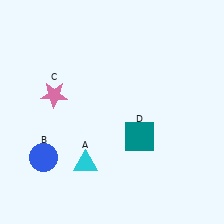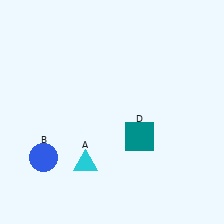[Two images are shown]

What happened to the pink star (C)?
The pink star (C) was removed in Image 2. It was in the top-left area of Image 1.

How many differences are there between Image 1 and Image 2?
There is 1 difference between the two images.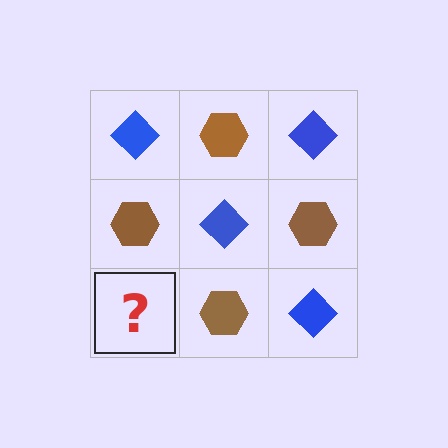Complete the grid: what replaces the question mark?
The question mark should be replaced with a blue diamond.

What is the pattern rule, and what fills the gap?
The rule is that it alternates blue diamond and brown hexagon in a checkerboard pattern. The gap should be filled with a blue diamond.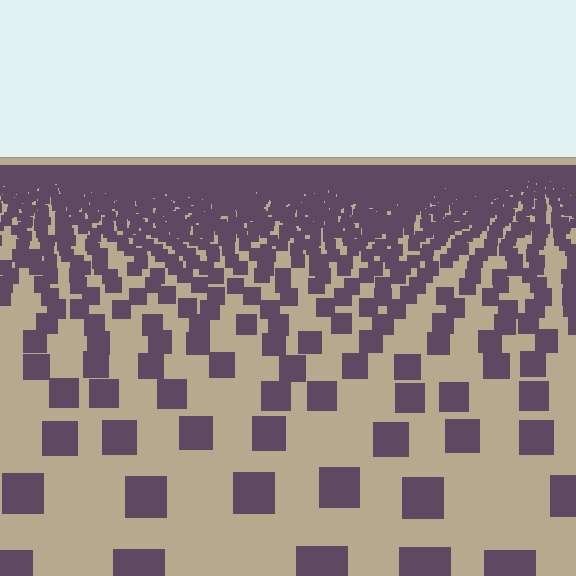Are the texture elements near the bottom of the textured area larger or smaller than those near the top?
Larger. Near the bottom, elements are closer to the viewer and appear at a bigger on-screen size.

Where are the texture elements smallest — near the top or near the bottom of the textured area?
Near the top.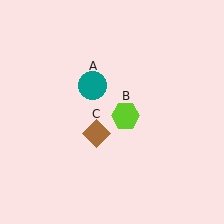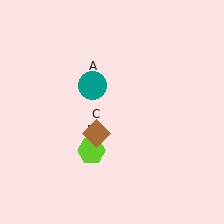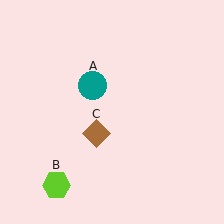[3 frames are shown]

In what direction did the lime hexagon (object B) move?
The lime hexagon (object B) moved down and to the left.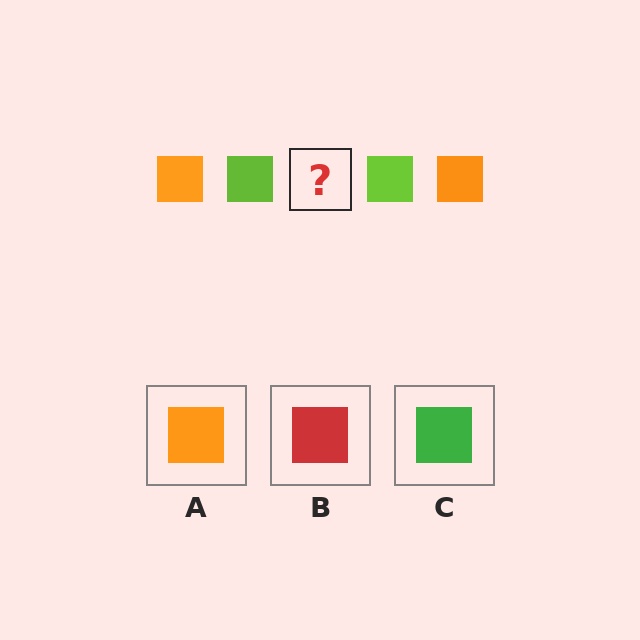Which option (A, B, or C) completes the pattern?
A.